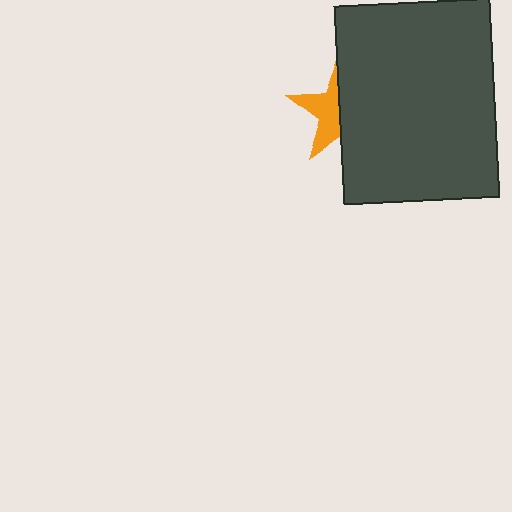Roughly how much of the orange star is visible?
About half of it is visible (roughly 45%).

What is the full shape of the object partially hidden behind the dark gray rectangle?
The partially hidden object is an orange star.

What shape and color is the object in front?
The object in front is a dark gray rectangle.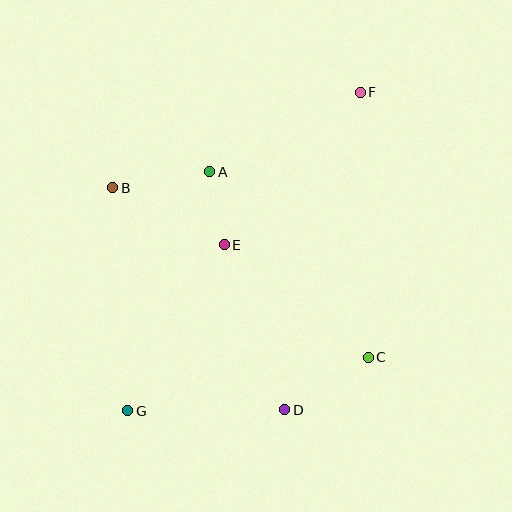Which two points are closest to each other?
Points A and E are closest to each other.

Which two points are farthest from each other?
Points F and G are farthest from each other.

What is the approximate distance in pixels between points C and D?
The distance between C and D is approximately 99 pixels.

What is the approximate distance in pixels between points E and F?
The distance between E and F is approximately 205 pixels.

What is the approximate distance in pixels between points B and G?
The distance between B and G is approximately 224 pixels.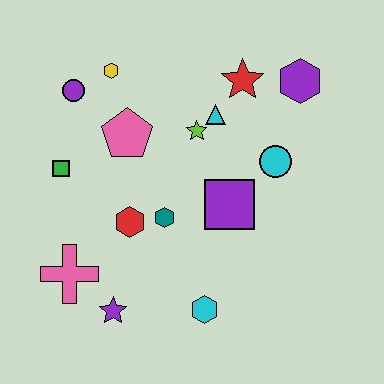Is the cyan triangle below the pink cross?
No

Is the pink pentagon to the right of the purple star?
Yes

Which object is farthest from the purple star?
The purple hexagon is farthest from the purple star.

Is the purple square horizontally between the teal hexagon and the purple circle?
No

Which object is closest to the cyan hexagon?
The purple star is closest to the cyan hexagon.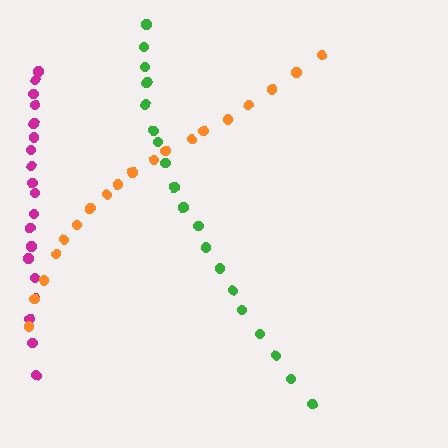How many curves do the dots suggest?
There are 3 distinct paths.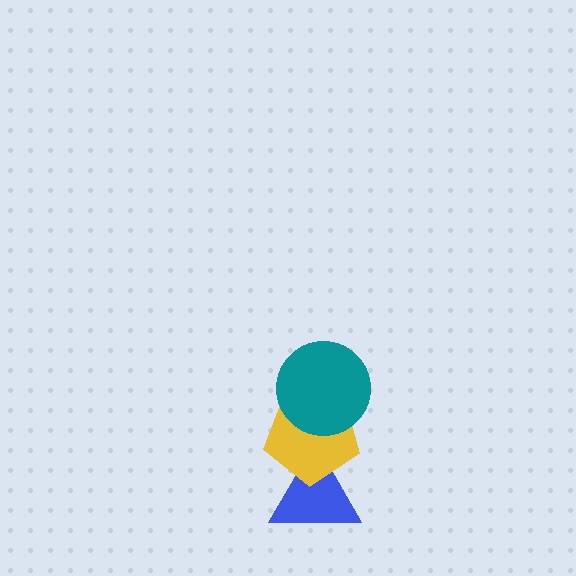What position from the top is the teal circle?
The teal circle is 1st from the top.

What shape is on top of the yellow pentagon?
The teal circle is on top of the yellow pentagon.